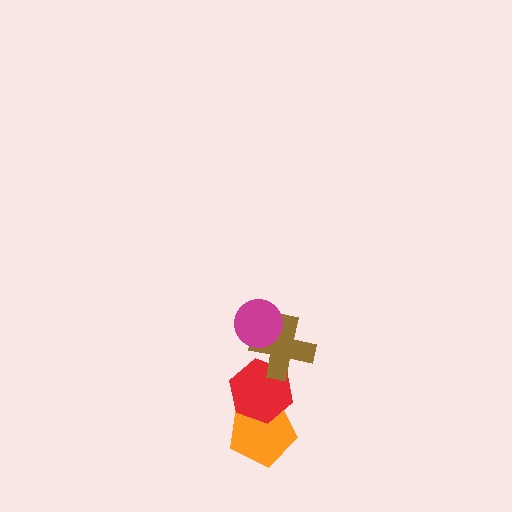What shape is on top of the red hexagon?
The brown cross is on top of the red hexagon.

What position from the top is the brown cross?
The brown cross is 2nd from the top.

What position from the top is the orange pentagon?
The orange pentagon is 4th from the top.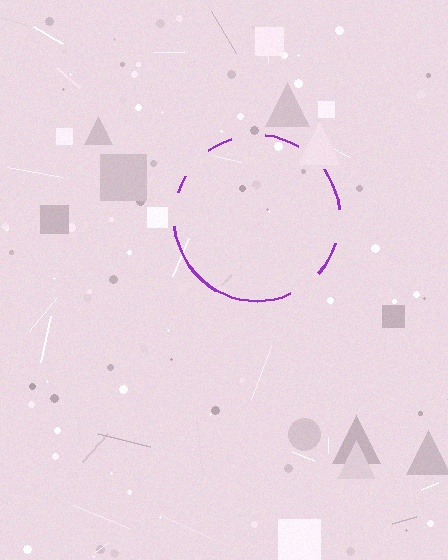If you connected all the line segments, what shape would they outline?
They would outline a circle.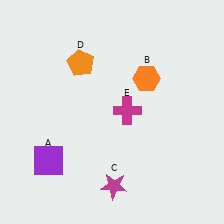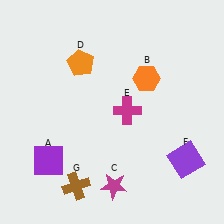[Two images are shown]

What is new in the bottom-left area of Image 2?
A brown cross (G) was added in the bottom-left area of Image 2.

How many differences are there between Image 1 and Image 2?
There are 2 differences between the two images.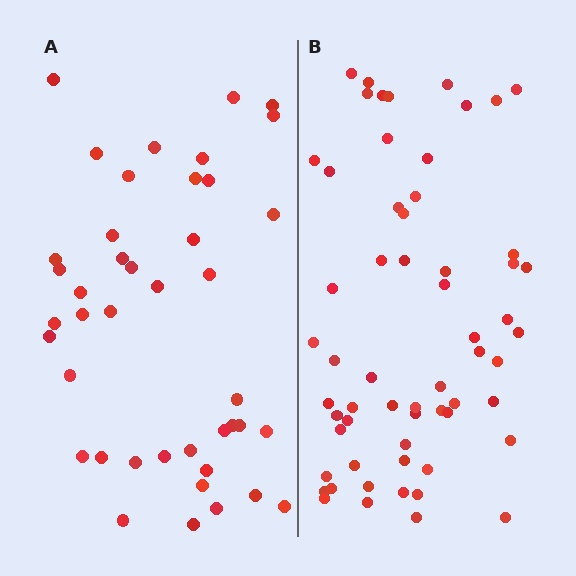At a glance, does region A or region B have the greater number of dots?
Region B (the right region) has more dots.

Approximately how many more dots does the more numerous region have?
Region B has approximately 20 more dots than region A.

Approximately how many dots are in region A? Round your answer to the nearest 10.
About 40 dots. (The exact count is 42, which rounds to 40.)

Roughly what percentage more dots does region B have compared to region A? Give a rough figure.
About 45% more.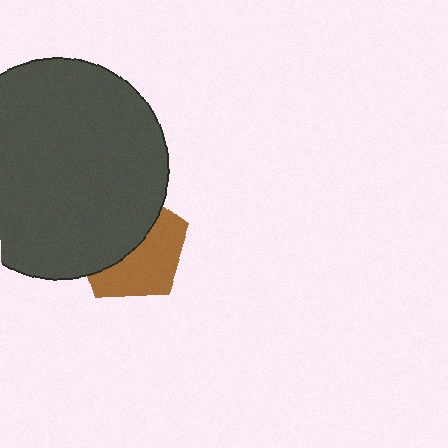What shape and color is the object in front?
The object in front is a dark gray circle.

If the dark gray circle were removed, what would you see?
You would see the complete brown pentagon.